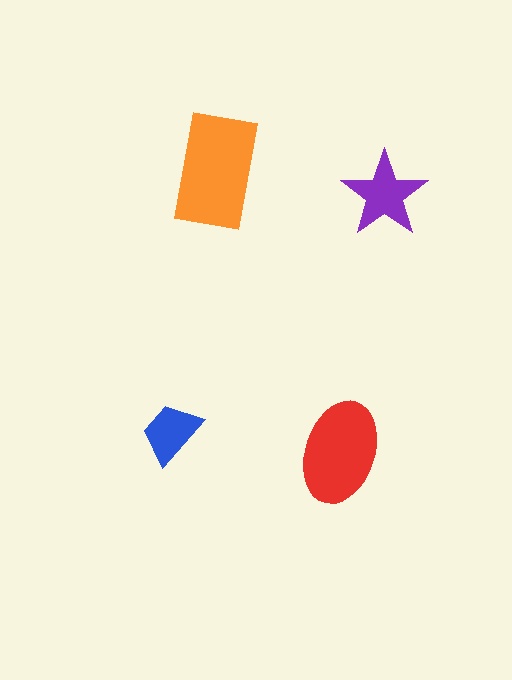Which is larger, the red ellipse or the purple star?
The red ellipse.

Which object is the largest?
The orange rectangle.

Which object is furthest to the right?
The purple star is rightmost.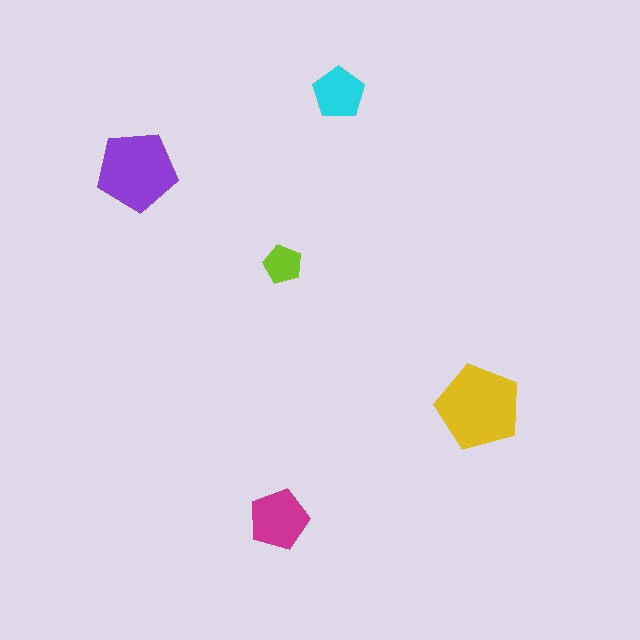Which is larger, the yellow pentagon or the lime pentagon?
The yellow one.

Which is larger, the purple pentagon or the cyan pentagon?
The purple one.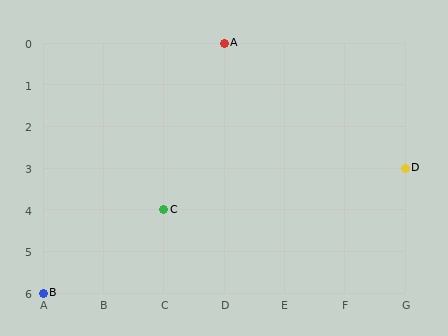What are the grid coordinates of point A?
Point A is at grid coordinates (D, 0).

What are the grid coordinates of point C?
Point C is at grid coordinates (C, 4).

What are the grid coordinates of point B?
Point B is at grid coordinates (A, 6).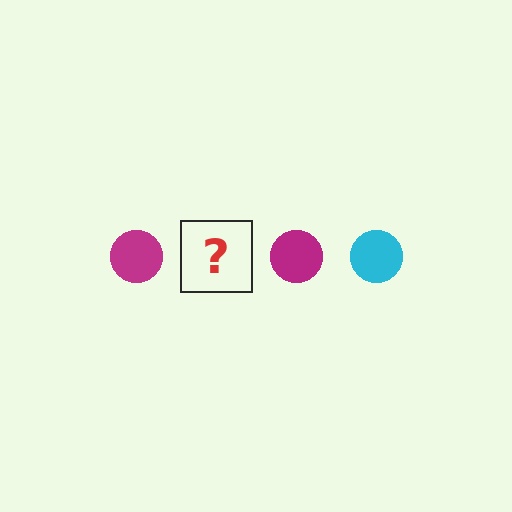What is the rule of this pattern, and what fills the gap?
The rule is that the pattern cycles through magenta, cyan circles. The gap should be filled with a cyan circle.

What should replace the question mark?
The question mark should be replaced with a cyan circle.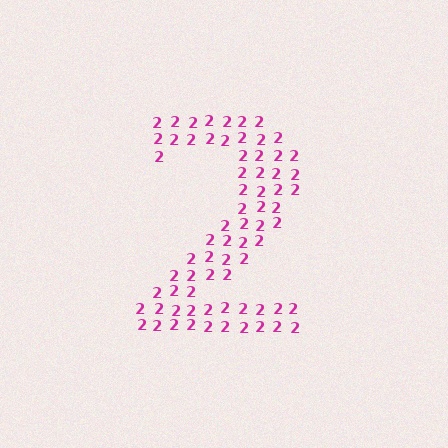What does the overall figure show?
The overall figure shows the digit 2.